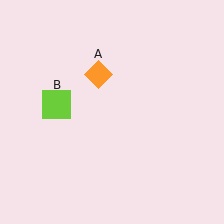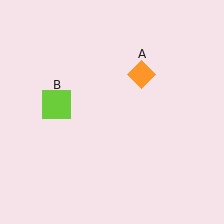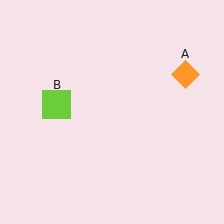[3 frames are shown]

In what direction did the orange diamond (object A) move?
The orange diamond (object A) moved right.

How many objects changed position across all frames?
1 object changed position: orange diamond (object A).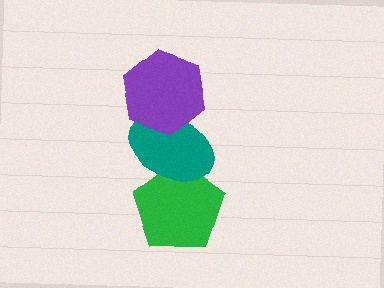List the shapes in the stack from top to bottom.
From top to bottom: the purple hexagon, the teal ellipse, the green pentagon.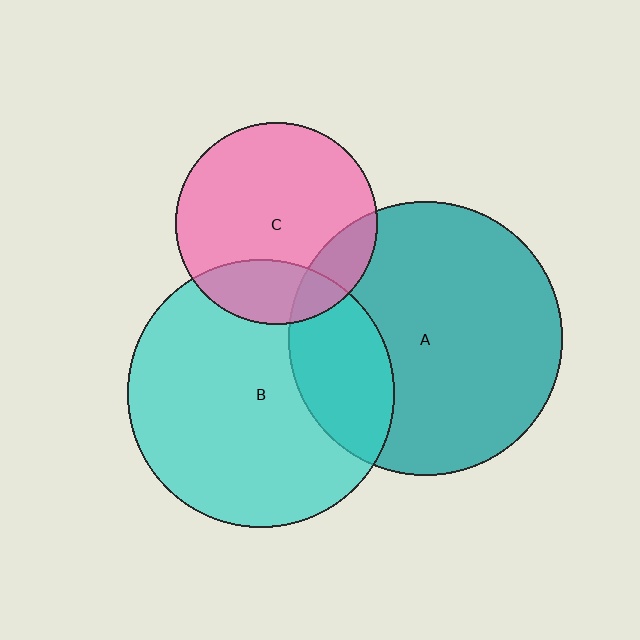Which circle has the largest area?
Circle A (teal).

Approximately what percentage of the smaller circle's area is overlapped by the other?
Approximately 15%.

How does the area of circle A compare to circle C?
Approximately 1.8 times.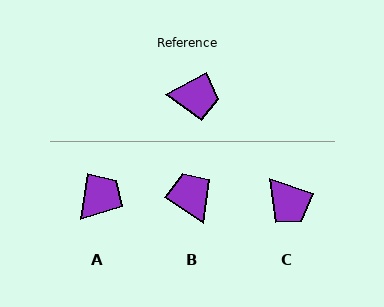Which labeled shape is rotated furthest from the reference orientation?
B, about 118 degrees away.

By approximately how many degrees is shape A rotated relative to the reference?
Approximately 52 degrees counter-clockwise.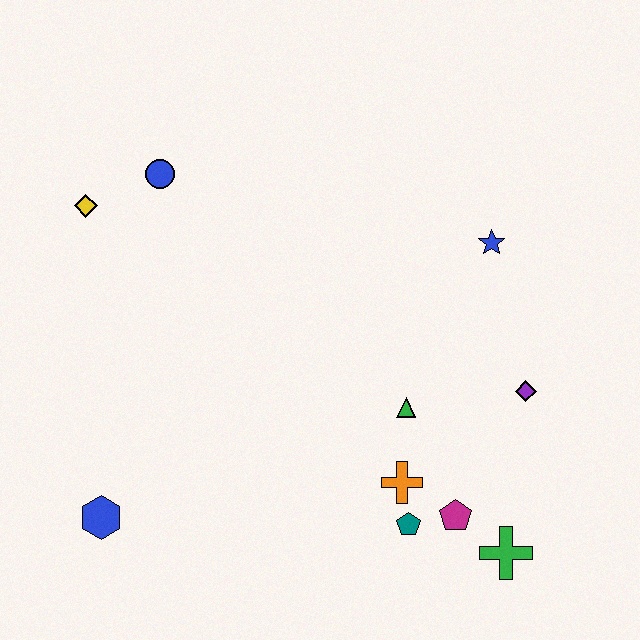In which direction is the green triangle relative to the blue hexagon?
The green triangle is to the right of the blue hexagon.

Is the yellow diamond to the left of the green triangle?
Yes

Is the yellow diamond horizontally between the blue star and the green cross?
No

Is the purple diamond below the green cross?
No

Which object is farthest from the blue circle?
The green cross is farthest from the blue circle.